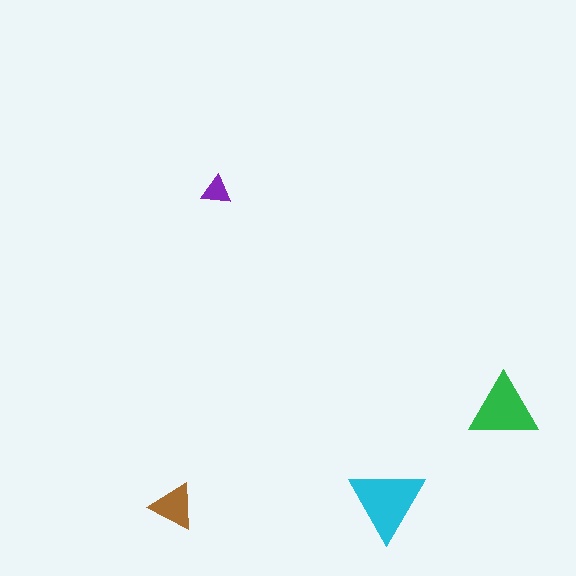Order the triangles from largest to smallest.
the cyan one, the green one, the brown one, the purple one.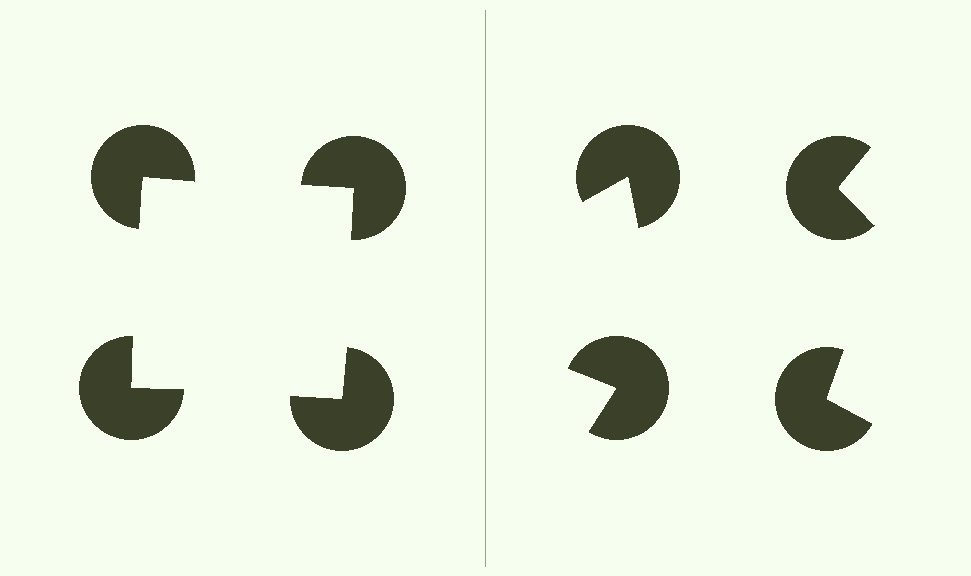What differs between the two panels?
The pac-man discs are positioned identically on both sides; only the wedge orientations differ. On the left they align to a square; on the right they are misaligned.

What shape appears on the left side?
An illusory square.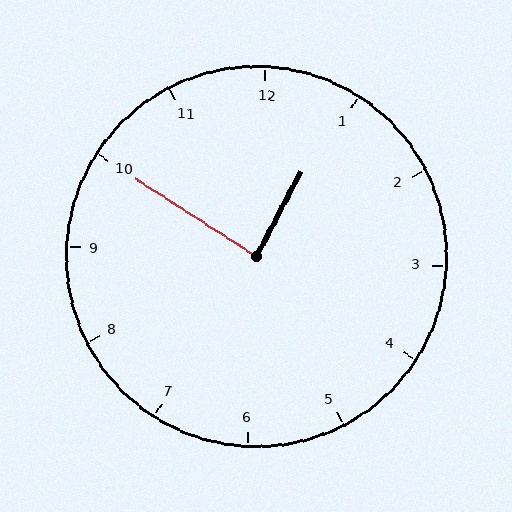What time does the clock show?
12:50.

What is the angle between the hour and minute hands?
Approximately 85 degrees.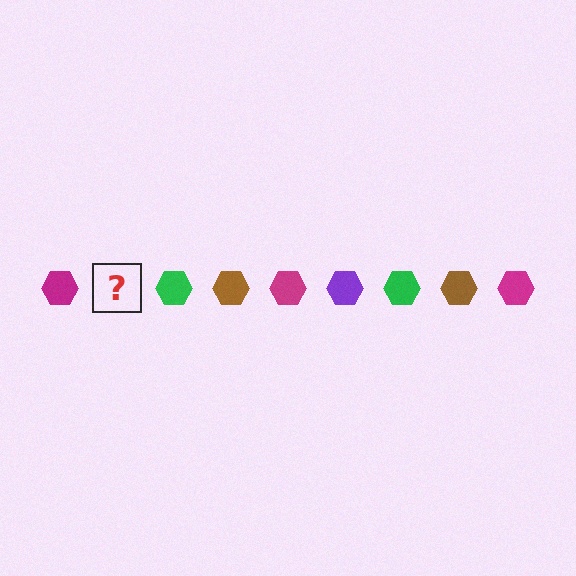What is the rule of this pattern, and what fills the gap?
The rule is that the pattern cycles through magenta, purple, green, brown hexagons. The gap should be filled with a purple hexagon.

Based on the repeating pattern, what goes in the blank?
The blank should be a purple hexagon.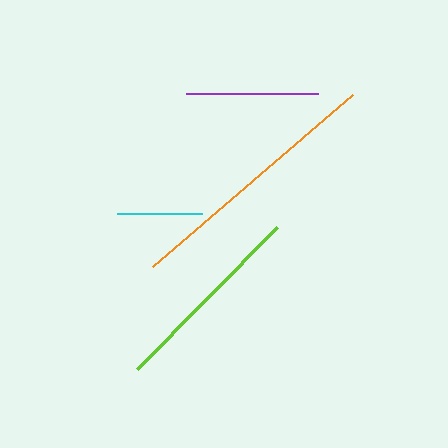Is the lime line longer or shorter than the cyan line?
The lime line is longer than the cyan line.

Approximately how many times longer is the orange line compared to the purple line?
The orange line is approximately 2.0 times the length of the purple line.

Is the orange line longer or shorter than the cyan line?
The orange line is longer than the cyan line.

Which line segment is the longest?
The orange line is the longest at approximately 263 pixels.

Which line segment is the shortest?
The cyan line is the shortest at approximately 85 pixels.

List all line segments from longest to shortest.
From longest to shortest: orange, lime, purple, cyan.